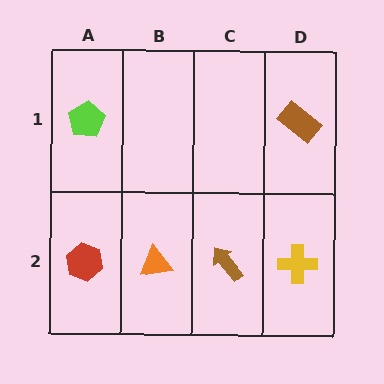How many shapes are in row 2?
4 shapes.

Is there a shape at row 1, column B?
No, that cell is empty.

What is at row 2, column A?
A red hexagon.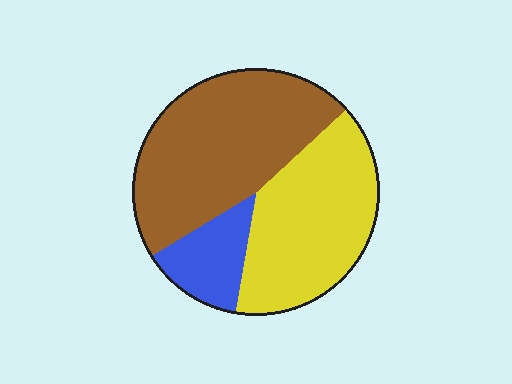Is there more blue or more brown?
Brown.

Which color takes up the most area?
Brown, at roughly 45%.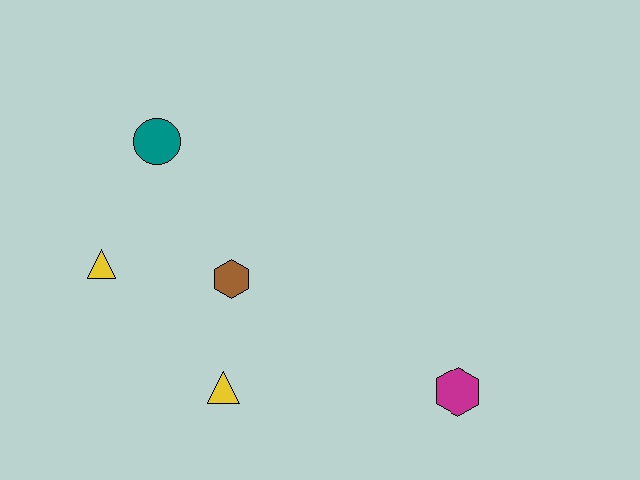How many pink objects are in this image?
There are no pink objects.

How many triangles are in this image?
There are 2 triangles.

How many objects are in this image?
There are 5 objects.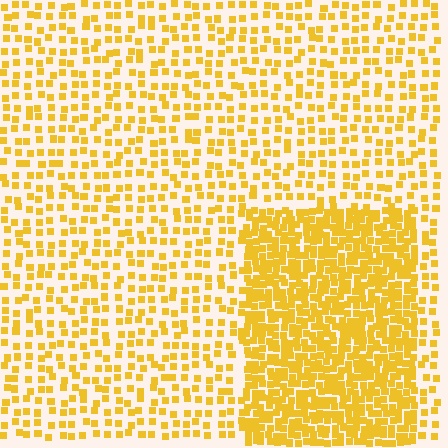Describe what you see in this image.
The image contains small yellow elements arranged at two different densities. A rectangle-shaped region is visible where the elements are more densely packed than the surrounding area.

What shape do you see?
I see a rectangle.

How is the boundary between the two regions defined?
The boundary is defined by a change in element density (approximately 2.5x ratio). All elements are the same color, size, and shape.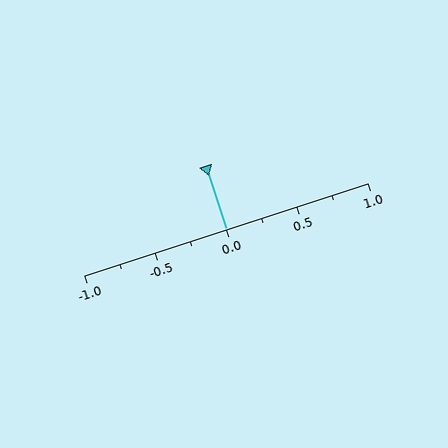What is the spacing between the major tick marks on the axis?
The major ticks are spaced 0.5 apart.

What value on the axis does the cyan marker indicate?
The marker indicates approximately 0.